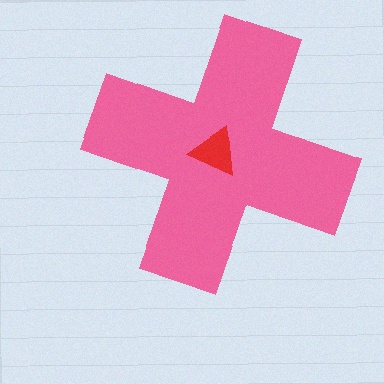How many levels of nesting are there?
2.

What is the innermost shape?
The red triangle.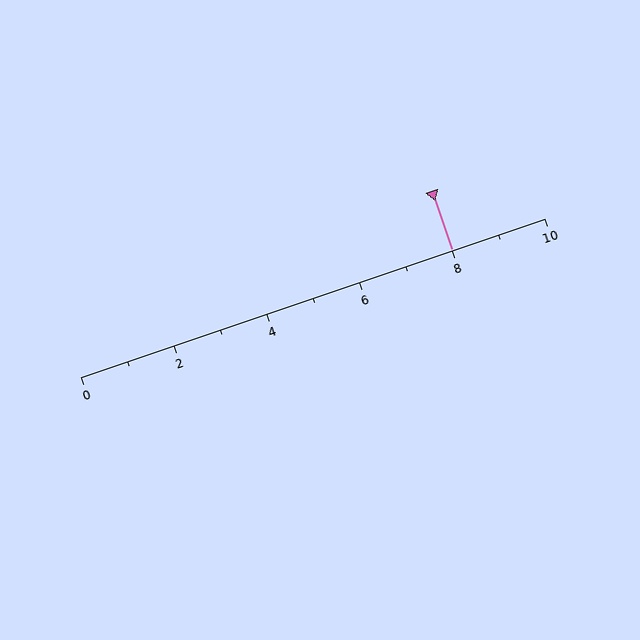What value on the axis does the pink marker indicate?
The marker indicates approximately 8.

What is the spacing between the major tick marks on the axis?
The major ticks are spaced 2 apart.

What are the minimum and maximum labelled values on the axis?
The axis runs from 0 to 10.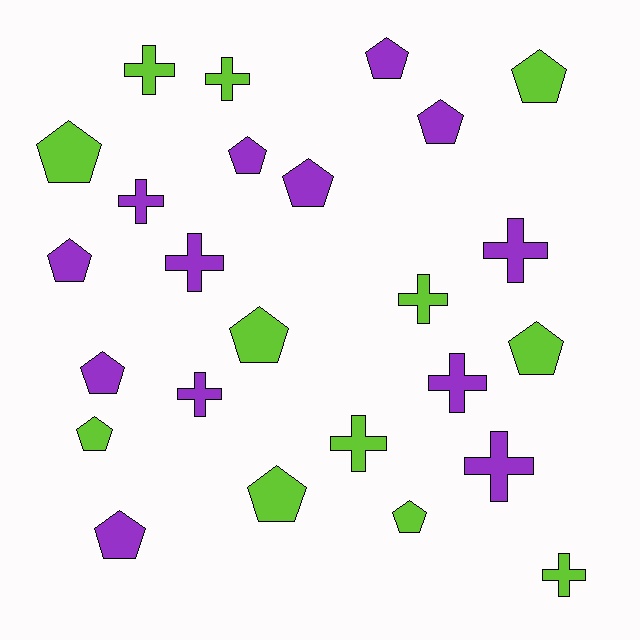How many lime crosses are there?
There are 5 lime crosses.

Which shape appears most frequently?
Pentagon, with 14 objects.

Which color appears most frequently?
Purple, with 13 objects.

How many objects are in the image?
There are 25 objects.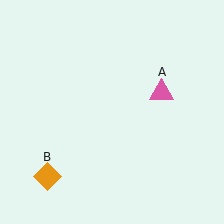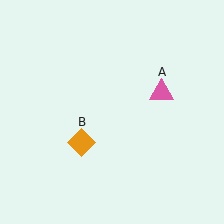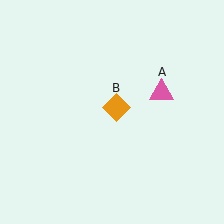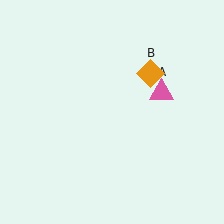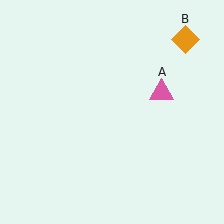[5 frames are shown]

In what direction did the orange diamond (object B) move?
The orange diamond (object B) moved up and to the right.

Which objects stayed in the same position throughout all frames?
Pink triangle (object A) remained stationary.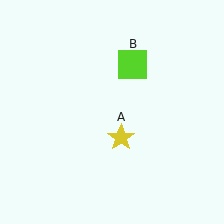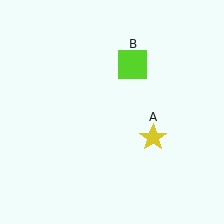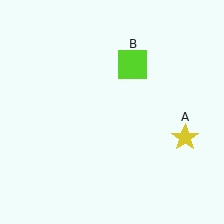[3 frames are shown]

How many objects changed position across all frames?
1 object changed position: yellow star (object A).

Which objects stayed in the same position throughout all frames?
Lime square (object B) remained stationary.